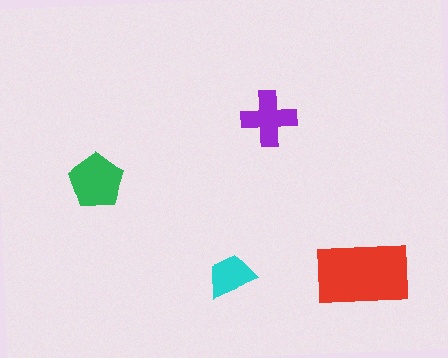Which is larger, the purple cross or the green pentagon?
The green pentagon.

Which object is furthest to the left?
The green pentagon is leftmost.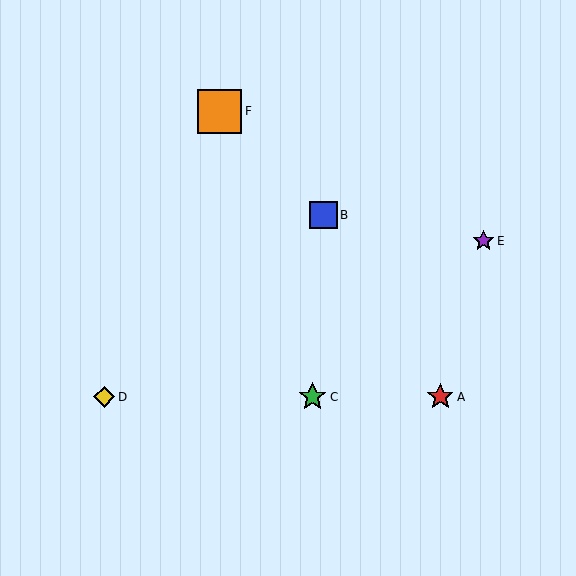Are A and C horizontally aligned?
Yes, both are at y≈397.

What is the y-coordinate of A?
Object A is at y≈397.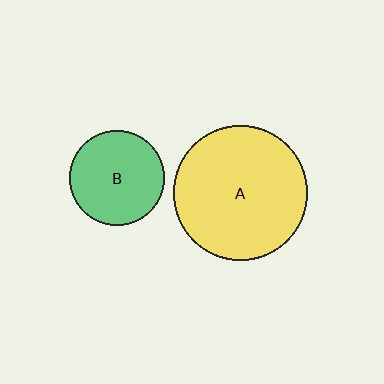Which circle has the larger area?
Circle A (yellow).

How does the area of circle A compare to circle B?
Approximately 2.0 times.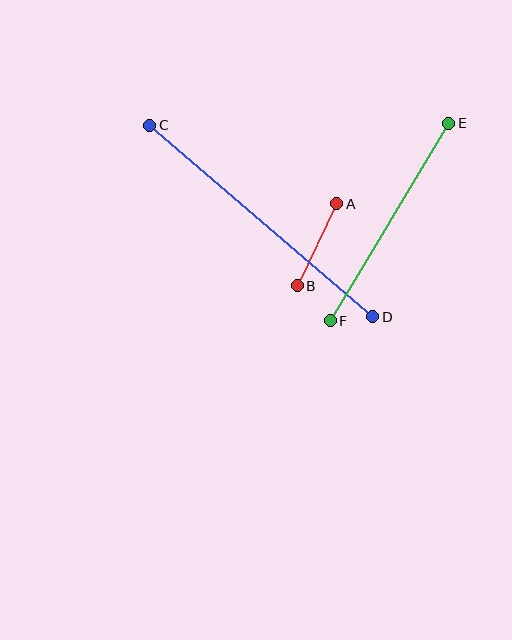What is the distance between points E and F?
The distance is approximately 230 pixels.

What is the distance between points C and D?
The distance is approximately 294 pixels.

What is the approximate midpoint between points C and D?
The midpoint is at approximately (261, 221) pixels.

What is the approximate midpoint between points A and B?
The midpoint is at approximately (317, 245) pixels.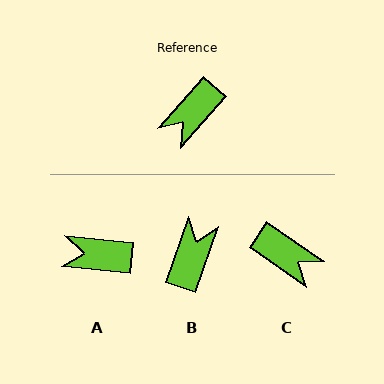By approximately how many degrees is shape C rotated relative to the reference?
Approximately 97 degrees counter-clockwise.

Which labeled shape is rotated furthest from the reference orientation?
B, about 158 degrees away.